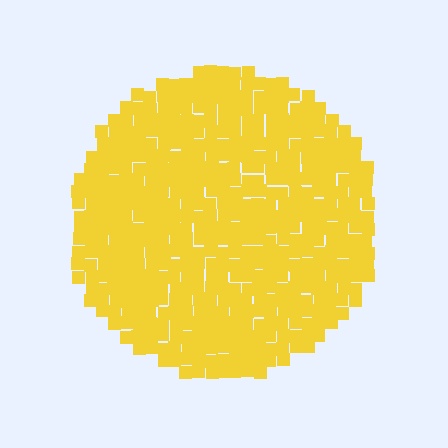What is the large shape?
The large shape is a circle.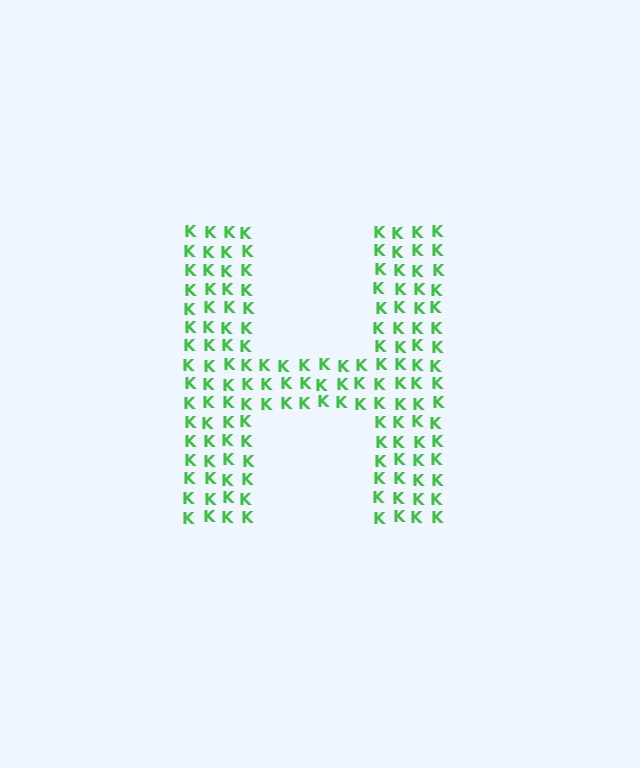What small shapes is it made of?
It is made of small letter K's.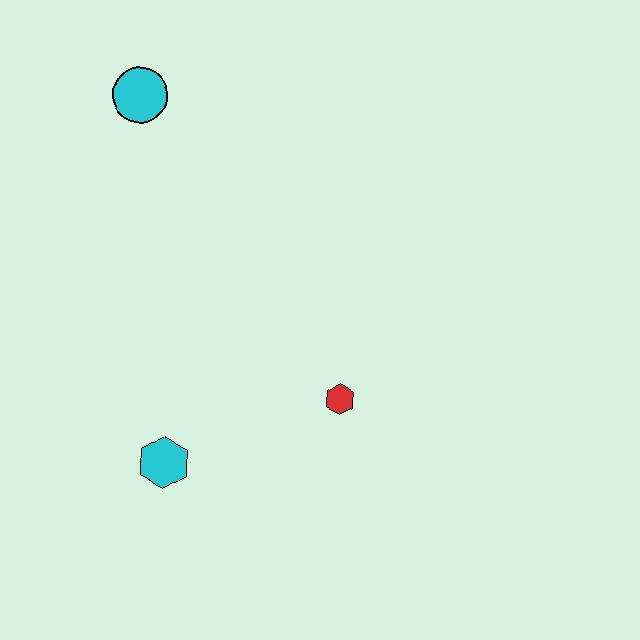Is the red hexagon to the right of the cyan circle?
Yes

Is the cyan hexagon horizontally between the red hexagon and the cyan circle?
Yes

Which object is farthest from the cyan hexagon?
The cyan circle is farthest from the cyan hexagon.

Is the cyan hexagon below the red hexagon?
Yes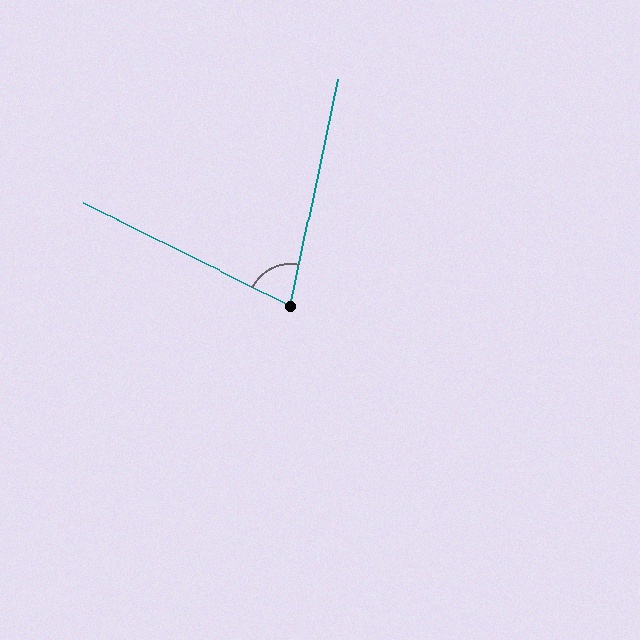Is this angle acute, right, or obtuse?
It is acute.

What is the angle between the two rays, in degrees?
Approximately 76 degrees.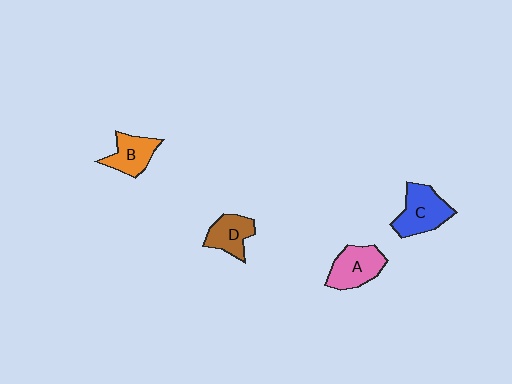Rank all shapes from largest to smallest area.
From largest to smallest: C (blue), A (pink), B (orange), D (brown).